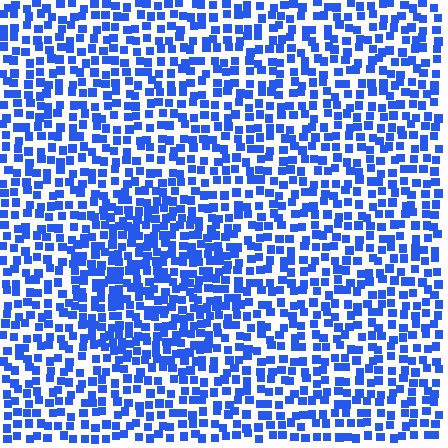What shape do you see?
I see a circle.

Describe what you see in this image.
The image contains small blue elements arranged at two different densities. A circle-shaped region is visible where the elements are more densely packed than the surrounding area.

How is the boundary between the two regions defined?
The boundary is defined by a change in element density (approximately 1.5x ratio). All elements are the same color, size, and shape.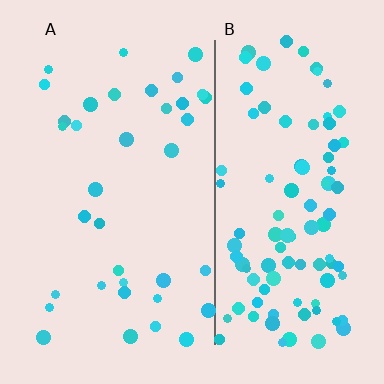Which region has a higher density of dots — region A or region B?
B (the right).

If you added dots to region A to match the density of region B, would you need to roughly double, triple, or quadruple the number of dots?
Approximately triple.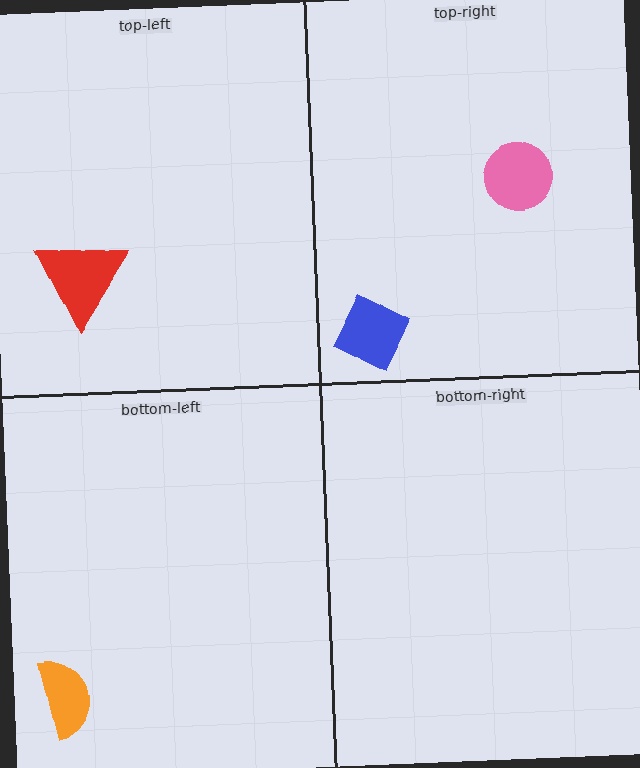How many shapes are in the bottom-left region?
1.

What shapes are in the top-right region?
The blue diamond, the pink circle.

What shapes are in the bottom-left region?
The orange semicircle.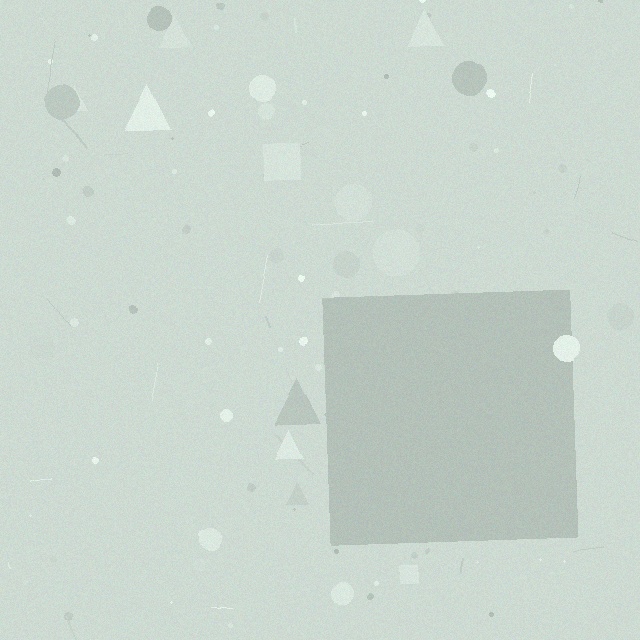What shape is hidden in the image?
A square is hidden in the image.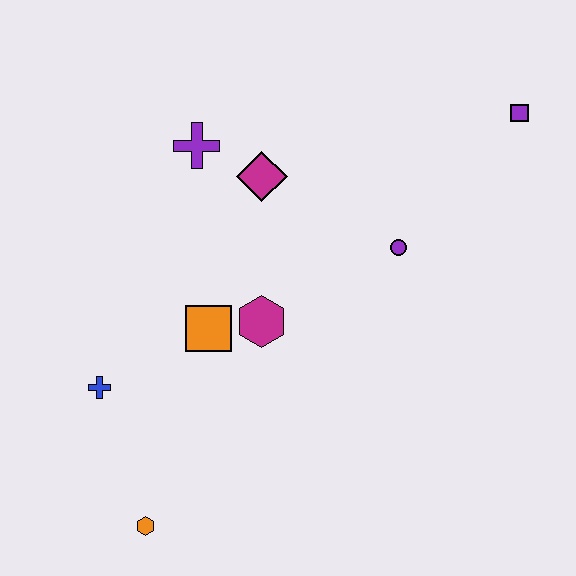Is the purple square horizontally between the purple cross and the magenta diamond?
No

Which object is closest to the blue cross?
The orange square is closest to the blue cross.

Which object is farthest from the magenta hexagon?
The purple square is farthest from the magenta hexagon.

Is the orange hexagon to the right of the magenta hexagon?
No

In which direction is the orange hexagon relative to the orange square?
The orange hexagon is below the orange square.